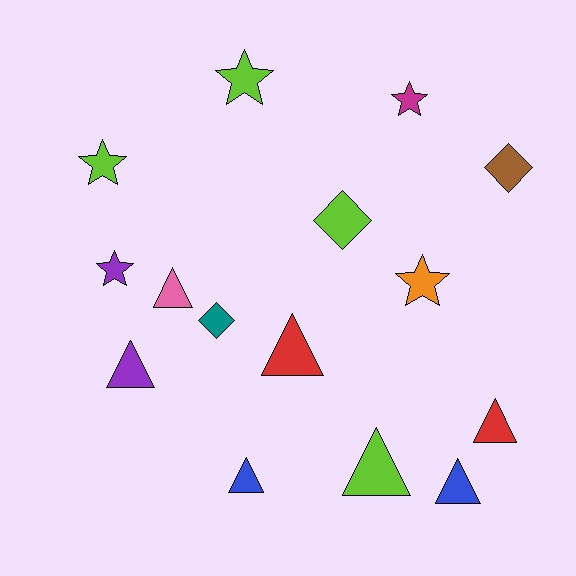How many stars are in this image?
There are 5 stars.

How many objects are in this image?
There are 15 objects.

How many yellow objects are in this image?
There are no yellow objects.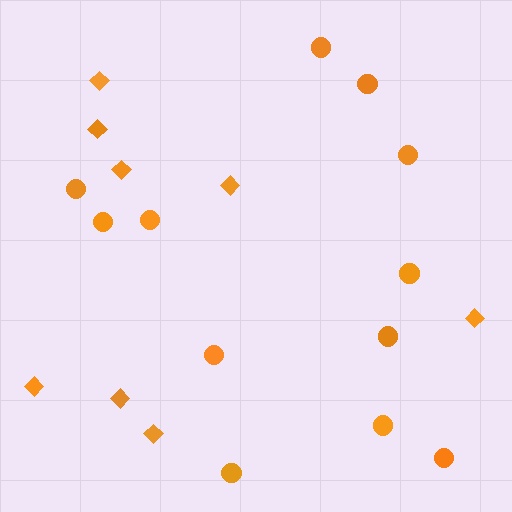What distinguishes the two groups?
There are 2 groups: one group of diamonds (8) and one group of circles (12).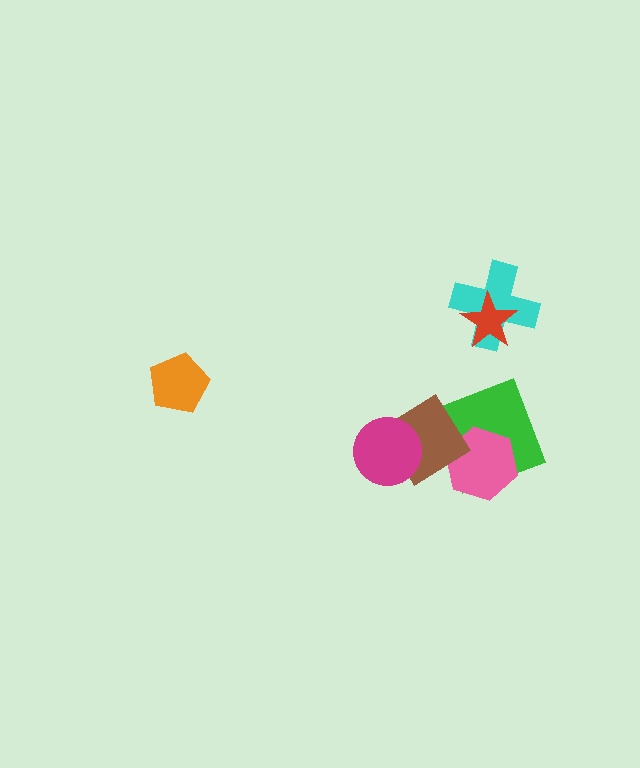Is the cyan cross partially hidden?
Yes, it is partially covered by another shape.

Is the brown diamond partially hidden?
Yes, it is partially covered by another shape.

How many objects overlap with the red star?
1 object overlaps with the red star.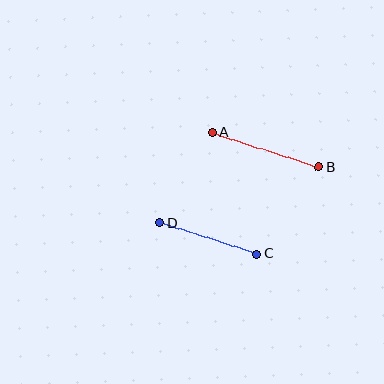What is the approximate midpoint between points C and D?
The midpoint is at approximately (208, 239) pixels.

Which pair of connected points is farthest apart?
Points A and B are farthest apart.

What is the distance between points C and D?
The distance is approximately 102 pixels.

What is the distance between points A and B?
The distance is approximately 112 pixels.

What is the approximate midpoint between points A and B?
The midpoint is at approximately (265, 150) pixels.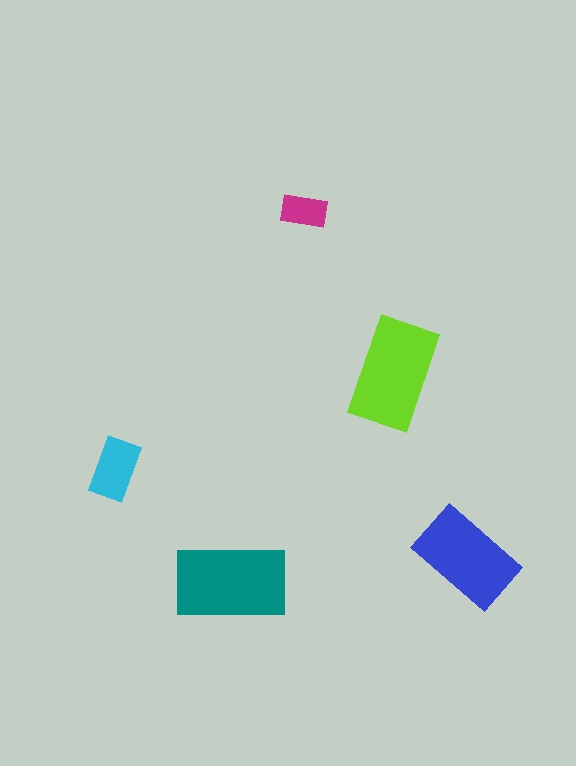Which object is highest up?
The magenta rectangle is topmost.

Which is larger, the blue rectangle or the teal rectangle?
The teal one.